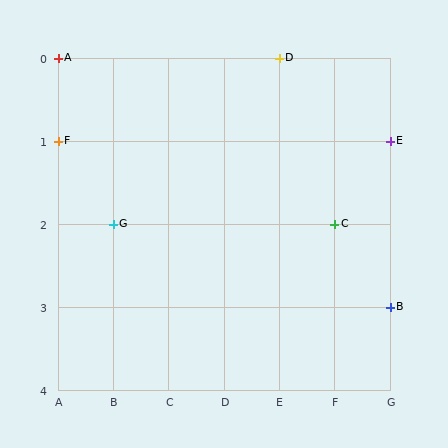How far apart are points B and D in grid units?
Points B and D are 2 columns and 3 rows apart (about 3.6 grid units diagonally).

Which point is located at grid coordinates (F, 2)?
Point C is at (F, 2).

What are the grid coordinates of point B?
Point B is at grid coordinates (G, 3).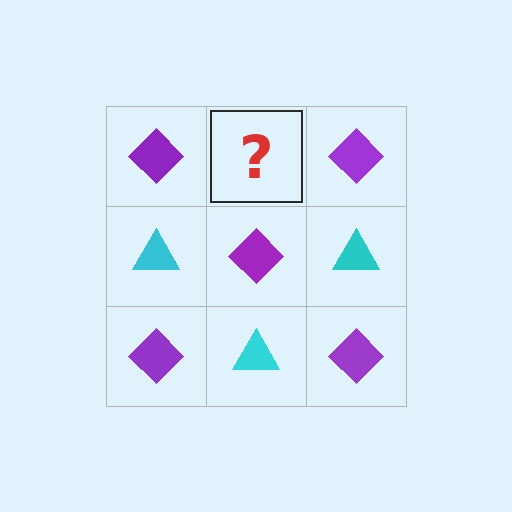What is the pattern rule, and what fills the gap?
The rule is that it alternates purple diamond and cyan triangle in a checkerboard pattern. The gap should be filled with a cyan triangle.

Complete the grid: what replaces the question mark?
The question mark should be replaced with a cyan triangle.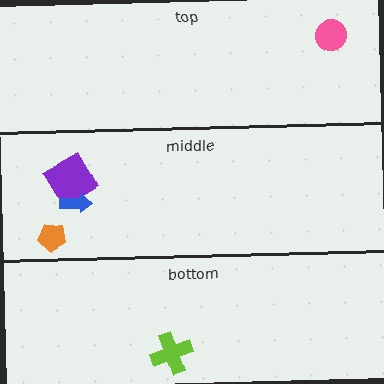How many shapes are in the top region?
1.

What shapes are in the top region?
The pink circle.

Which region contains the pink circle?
The top region.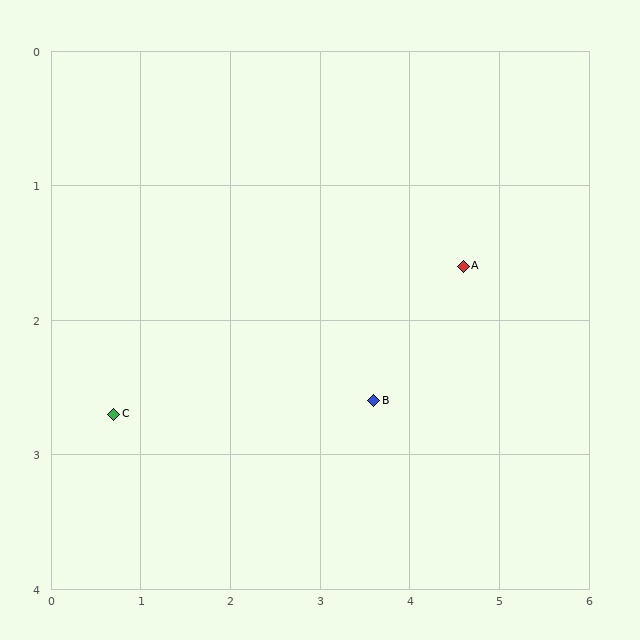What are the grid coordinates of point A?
Point A is at approximately (4.6, 1.6).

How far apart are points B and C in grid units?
Points B and C are about 2.9 grid units apart.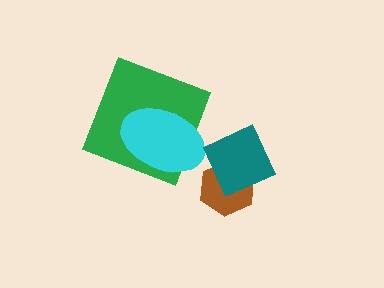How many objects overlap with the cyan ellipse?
1 object overlaps with the cyan ellipse.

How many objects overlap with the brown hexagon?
1 object overlaps with the brown hexagon.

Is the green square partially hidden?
Yes, it is partially covered by another shape.